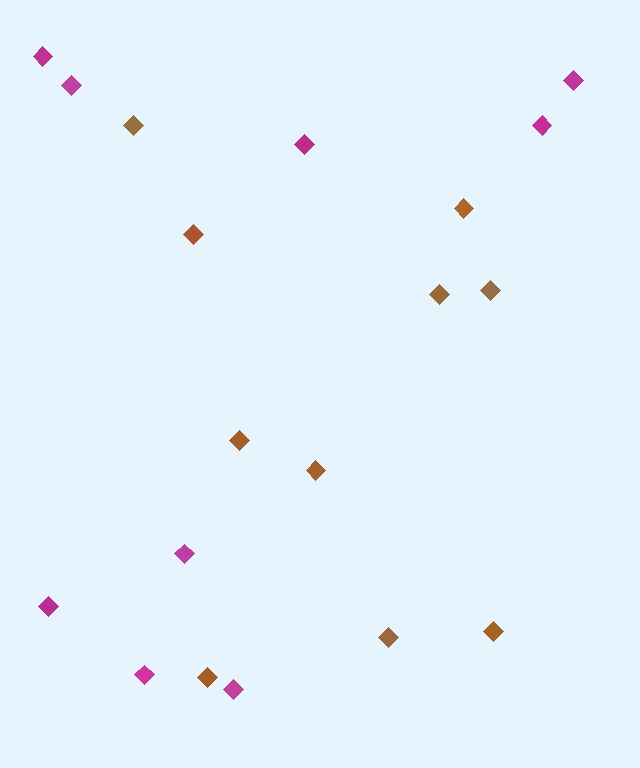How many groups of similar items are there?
There are 2 groups: one group of brown diamonds (10) and one group of magenta diamonds (9).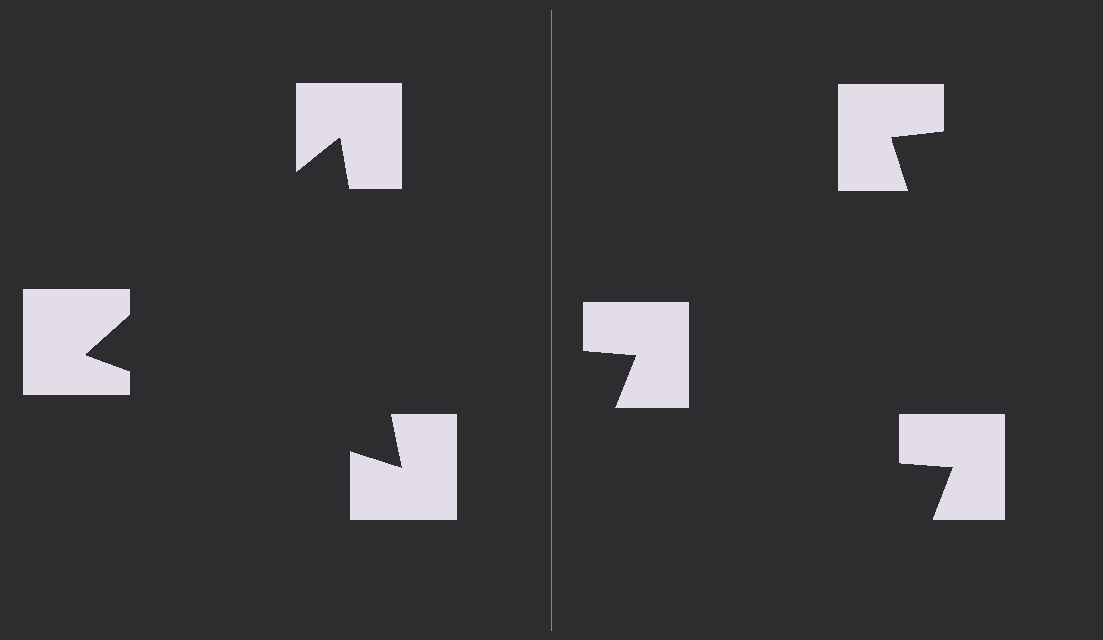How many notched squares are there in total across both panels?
6 — 3 on each side.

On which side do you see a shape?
An illusory triangle appears on the left side. On the right side the wedge cuts are rotated, so no coherent shape forms.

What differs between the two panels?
The notched squares are positioned identically on both sides; only the wedge orientations differ. On the left they align to a triangle; on the right they are misaligned.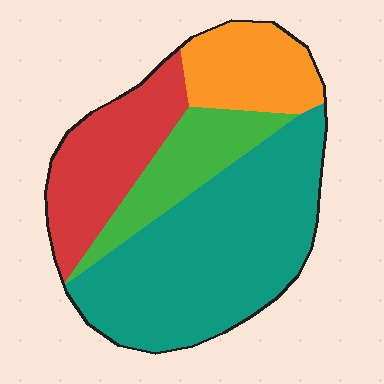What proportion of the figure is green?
Green covers around 15% of the figure.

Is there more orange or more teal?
Teal.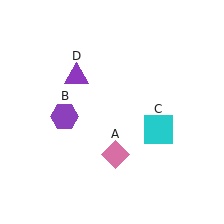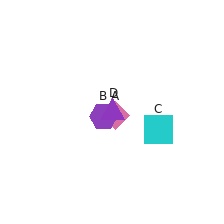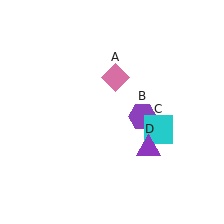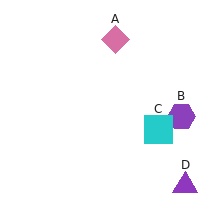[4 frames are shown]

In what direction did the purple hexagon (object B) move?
The purple hexagon (object B) moved right.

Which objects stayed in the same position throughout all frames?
Cyan square (object C) remained stationary.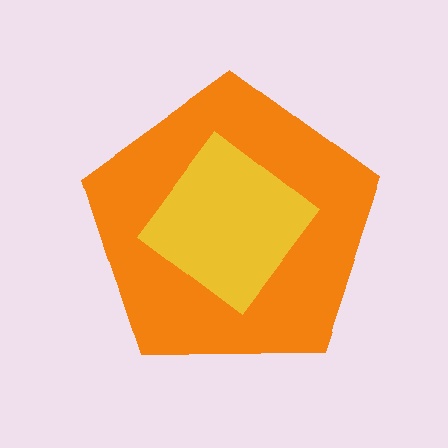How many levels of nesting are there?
2.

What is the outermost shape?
The orange pentagon.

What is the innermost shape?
The yellow diamond.